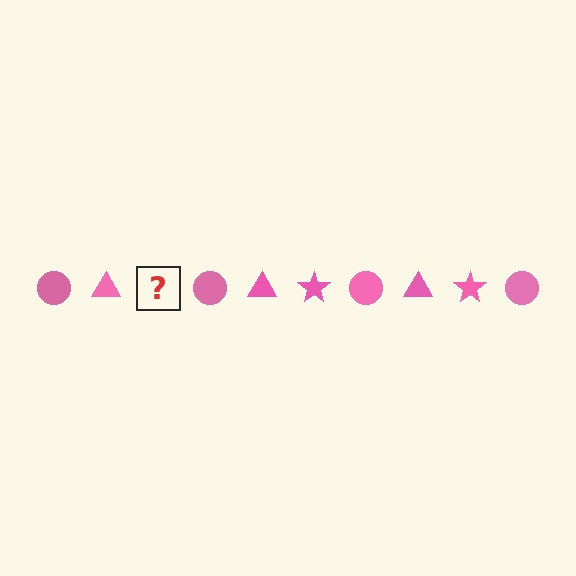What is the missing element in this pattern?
The missing element is a pink star.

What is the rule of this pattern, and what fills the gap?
The rule is that the pattern cycles through circle, triangle, star shapes in pink. The gap should be filled with a pink star.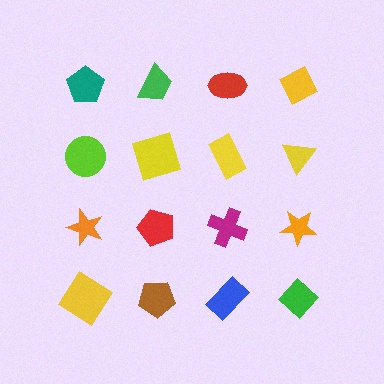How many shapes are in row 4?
4 shapes.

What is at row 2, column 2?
A yellow square.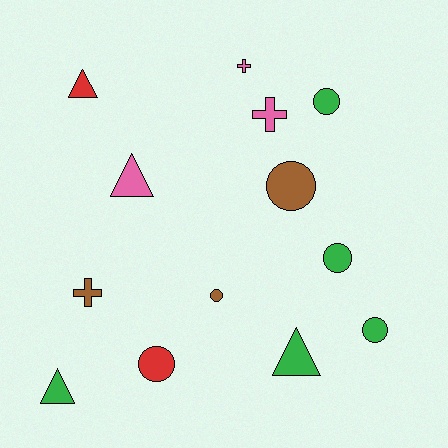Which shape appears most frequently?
Circle, with 6 objects.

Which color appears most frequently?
Green, with 5 objects.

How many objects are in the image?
There are 13 objects.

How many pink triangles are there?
There is 1 pink triangle.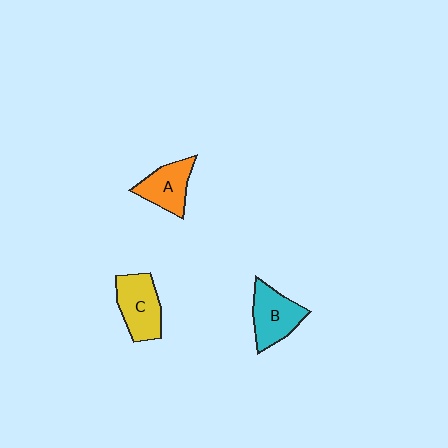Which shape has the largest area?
Shape C (yellow).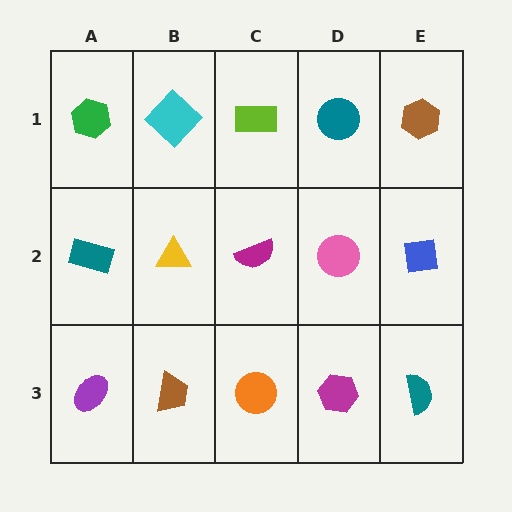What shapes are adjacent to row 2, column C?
A lime rectangle (row 1, column C), an orange circle (row 3, column C), a yellow triangle (row 2, column B), a pink circle (row 2, column D).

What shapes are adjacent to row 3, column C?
A magenta semicircle (row 2, column C), a brown trapezoid (row 3, column B), a magenta hexagon (row 3, column D).